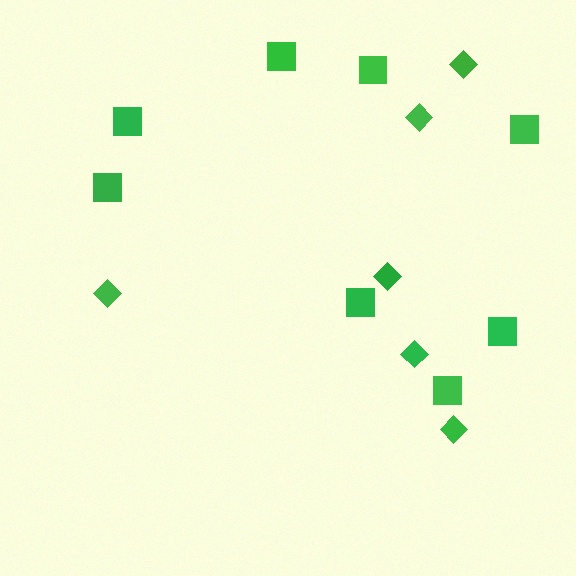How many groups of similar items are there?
There are 2 groups: one group of squares (8) and one group of diamonds (6).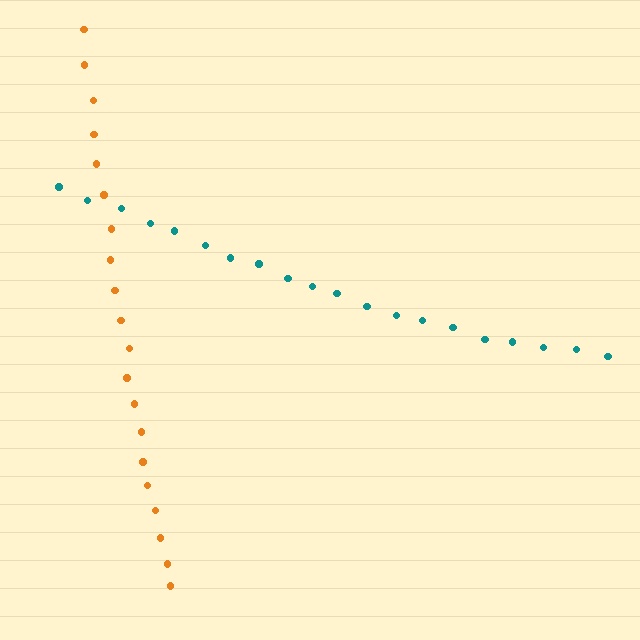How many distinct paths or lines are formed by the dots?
There are 2 distinct paths.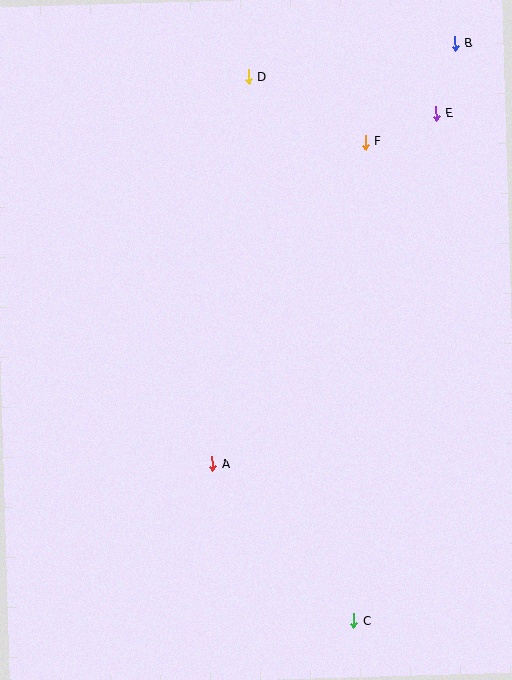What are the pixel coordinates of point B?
Point B is at (455, 44).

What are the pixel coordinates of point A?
Point A is at (212, 464).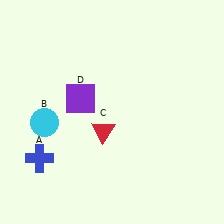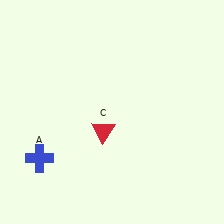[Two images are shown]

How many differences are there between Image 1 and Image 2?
There are 2 differences between the two images.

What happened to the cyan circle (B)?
The cyan circle (B) was removed in Image 2. It was in the bottom-left area of Image 1.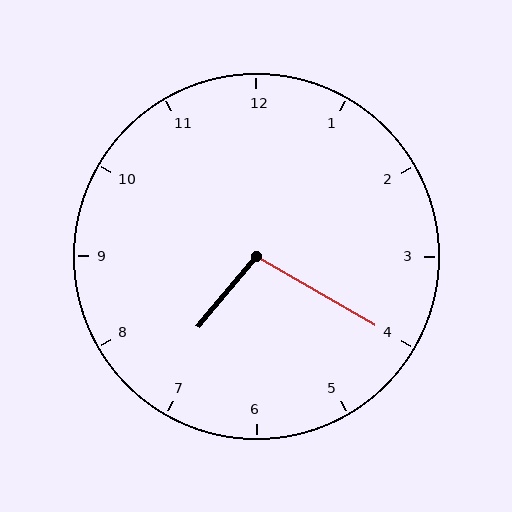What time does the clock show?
7:20.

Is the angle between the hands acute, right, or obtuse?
It is obtuse.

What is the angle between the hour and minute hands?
Approximately 100 degrees.